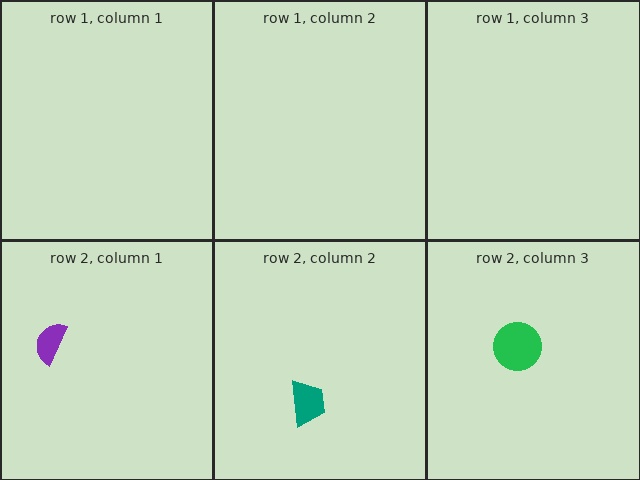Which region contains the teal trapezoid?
The row 2, column 2 region.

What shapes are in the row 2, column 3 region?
The green circle.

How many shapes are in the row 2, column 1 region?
1.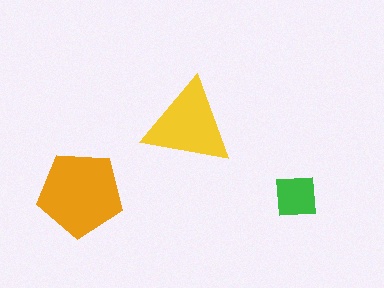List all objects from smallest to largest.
The green square, the yellow triangle, the orange pentagon.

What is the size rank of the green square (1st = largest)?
3rd.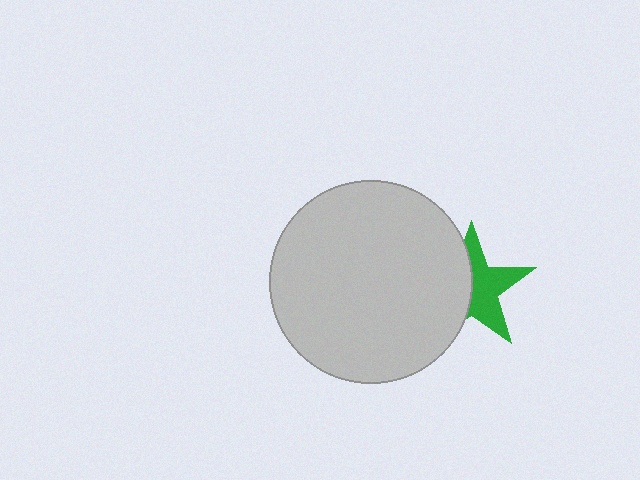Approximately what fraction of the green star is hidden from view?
Roughly 47% of the green star is hidden behind the light gray circle.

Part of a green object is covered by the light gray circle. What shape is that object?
It is a star.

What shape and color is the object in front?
The object in front is a light gray circle.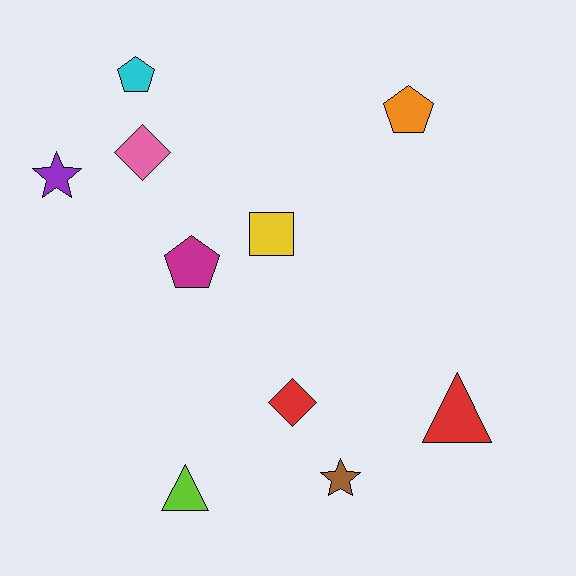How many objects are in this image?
There are 10 objects.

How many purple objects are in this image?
There is 1 purple object.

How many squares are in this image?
There is 1 square.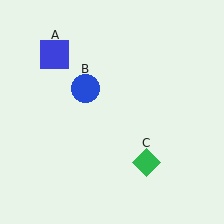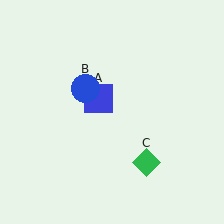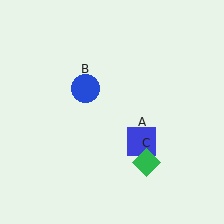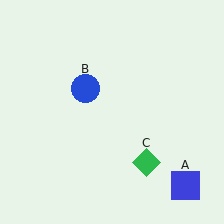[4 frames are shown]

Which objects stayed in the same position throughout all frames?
Blue circle (object B) and green diamond (object C) remained stationary.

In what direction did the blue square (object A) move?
The blue square (object A) moved down and to the right.